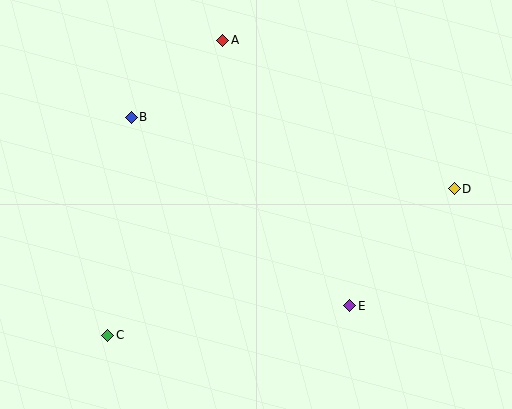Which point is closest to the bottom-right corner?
Point E is closest to the bottom-right corner.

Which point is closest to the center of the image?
Point E at (350, 306) is closest to the center.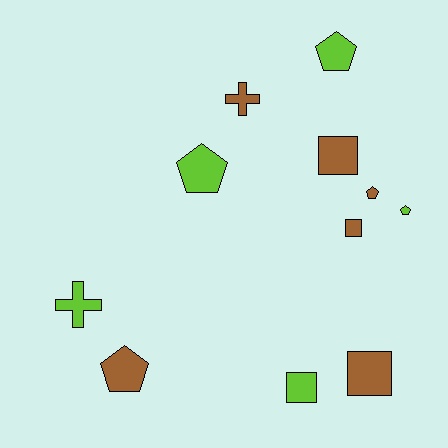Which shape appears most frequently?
Pentagon, with 5 objects.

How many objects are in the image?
There are 11 objects.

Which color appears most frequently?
Brown, with 6 objects.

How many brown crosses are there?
There is 1 brown cross.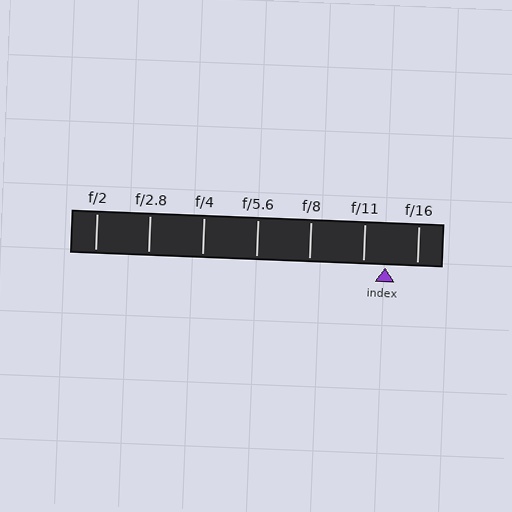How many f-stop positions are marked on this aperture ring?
There are 7 f-stop positions marked.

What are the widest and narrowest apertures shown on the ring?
The widest aperture shown is f/2 and the narrowest is f/16.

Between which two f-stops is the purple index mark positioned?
The index mark is between f/11 and f/16.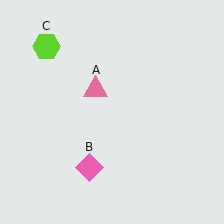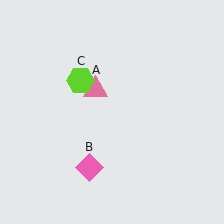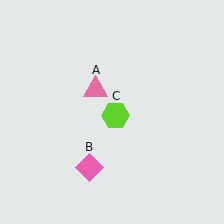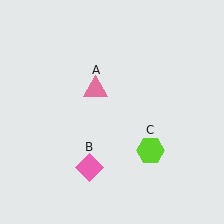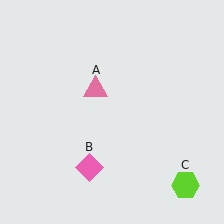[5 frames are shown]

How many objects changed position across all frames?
1 object changed position: lime hexagon (object C).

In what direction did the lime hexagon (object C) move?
The lime hexagon (object C) moved down and to the right.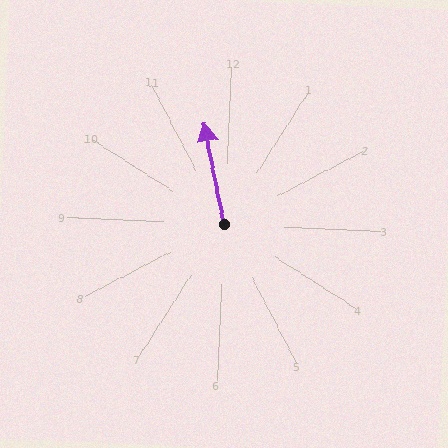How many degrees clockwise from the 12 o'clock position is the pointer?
Approximately 346 degrees.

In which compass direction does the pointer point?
North.